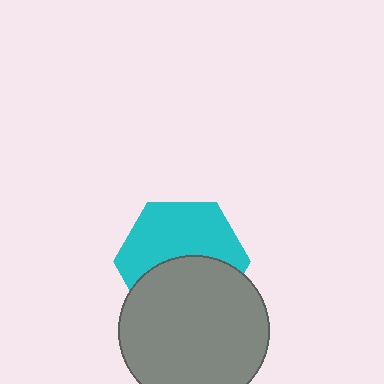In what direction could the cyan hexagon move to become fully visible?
The cyan hexagon could move up. That would shift it out from behind the gray circle entirely.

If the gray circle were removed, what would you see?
You would see the complete cyan hexagon.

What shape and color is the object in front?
The object in front is a gray circle.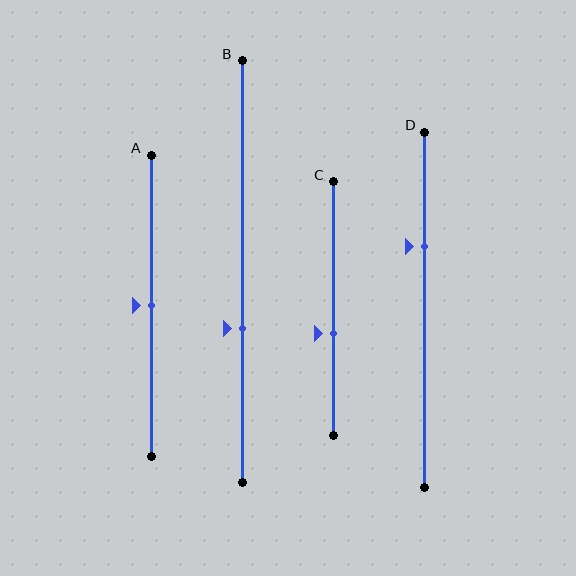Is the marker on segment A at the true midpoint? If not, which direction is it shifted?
Yes, the marker on segment A is at the true midpoint.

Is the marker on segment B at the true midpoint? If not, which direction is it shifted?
No, the marker on segment B is shifted downward by about 14% of the segment length.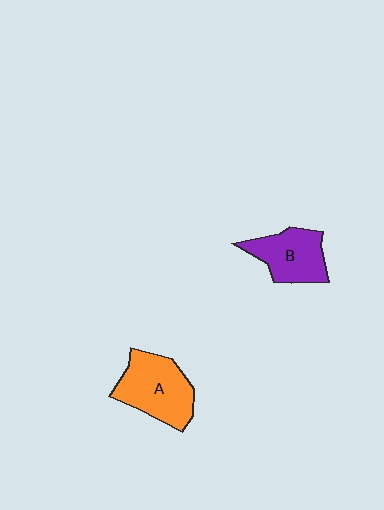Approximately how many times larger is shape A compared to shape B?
Approximately 1.2 times.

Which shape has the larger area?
Shape A (orange).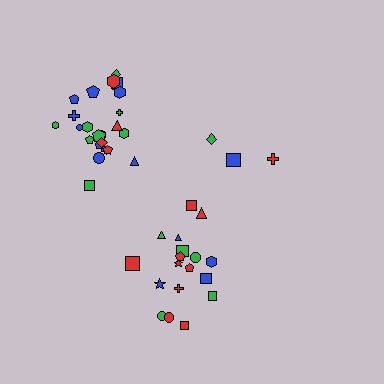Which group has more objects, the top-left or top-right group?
The top-left group.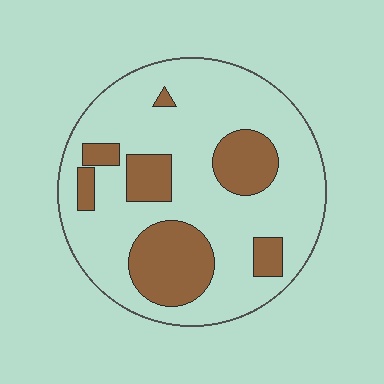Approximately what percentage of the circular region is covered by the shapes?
Approximately 25%.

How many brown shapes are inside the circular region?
7.